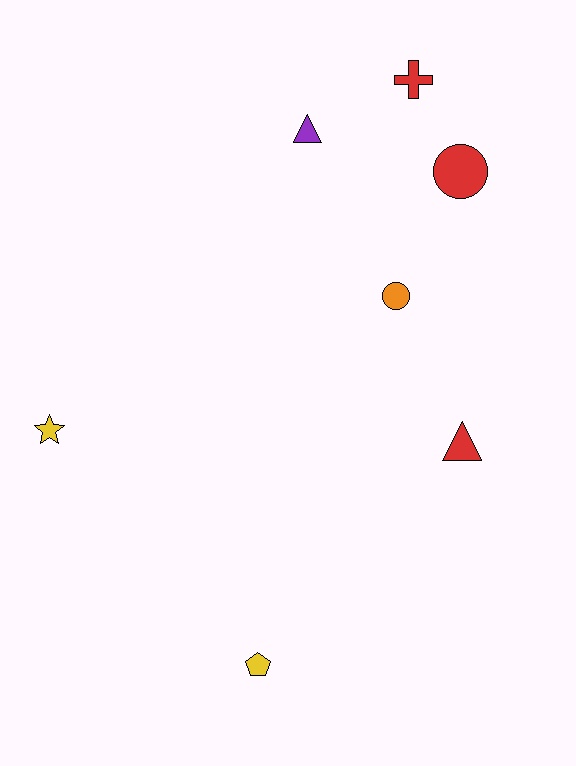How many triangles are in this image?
There are 2 triangles.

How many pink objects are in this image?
There are no pink objects.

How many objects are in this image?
There are 7 objects.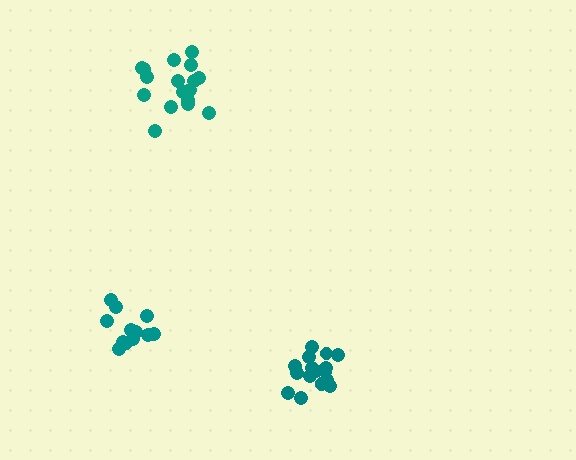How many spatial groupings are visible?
There are 3 spatial groupings.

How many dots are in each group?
Group 1: 17 dots, Group 2: 12 dots, Group 3: 16 dots (45 total).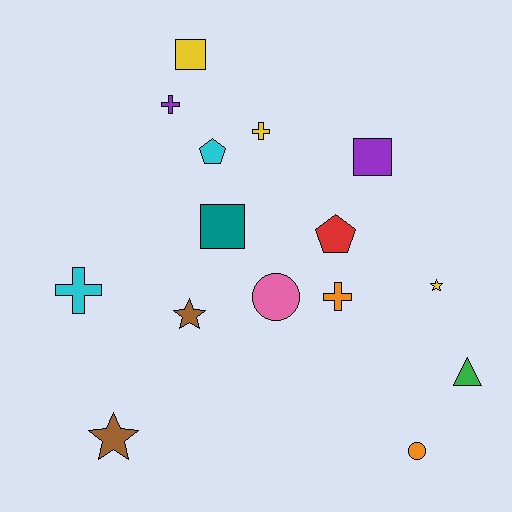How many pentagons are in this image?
There are 2 pentagons.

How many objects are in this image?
There are 15 objects.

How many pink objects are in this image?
There is 1 pink object.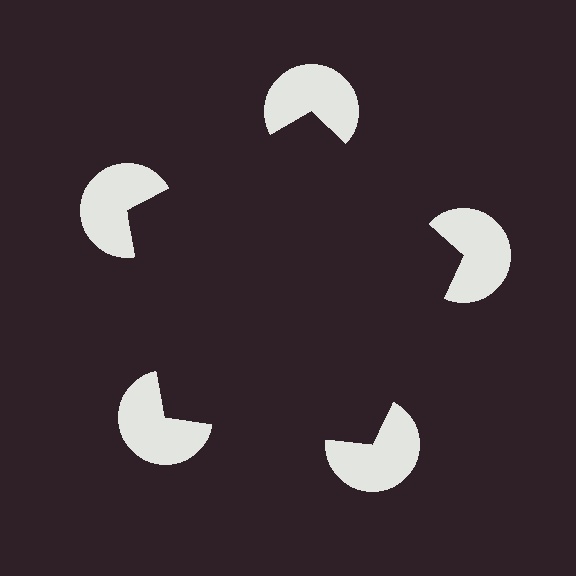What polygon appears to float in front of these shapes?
An illusory pentagon — its edges are inferred from the aligned wedge cuts in the pac-man discs, not physically drawn.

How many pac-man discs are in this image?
There are 5 — one at each vertex of the illusory pentagon.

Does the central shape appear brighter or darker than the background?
It typically appears slightly darker than the background, even though no actual brightness change is drawn.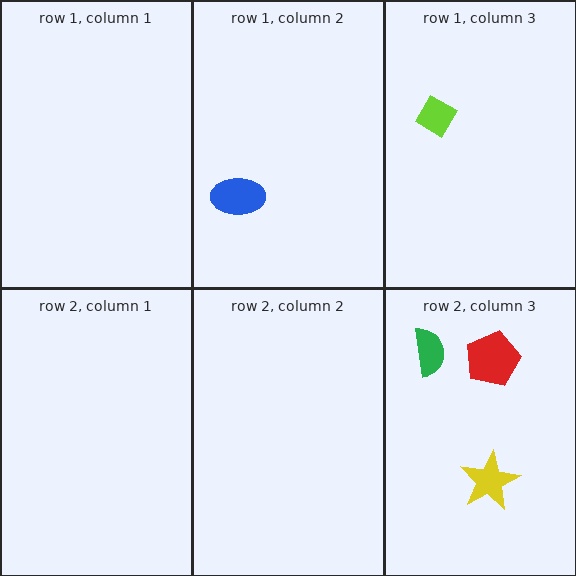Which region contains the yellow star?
The row 2, column 3 region.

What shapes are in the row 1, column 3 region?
The lime diamond.